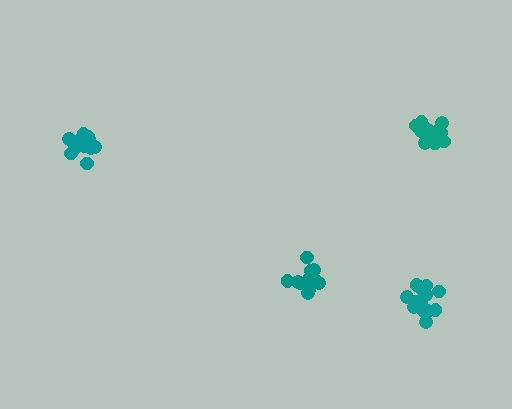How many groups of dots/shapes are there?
There are 4 groups.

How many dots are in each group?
Group 1: 13 dots, Group 2: 17 dots, Group 3: 14 dots, Group 4: 13 dots (57 total).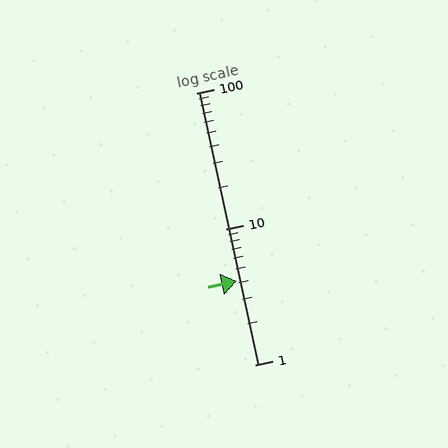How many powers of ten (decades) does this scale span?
The scale spans 2 decades, from 1 to 100.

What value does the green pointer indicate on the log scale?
The pointer indicates approximately 4.1.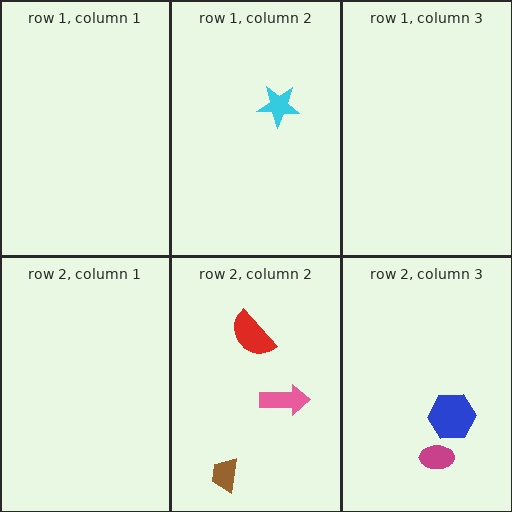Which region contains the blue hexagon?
The row 2, column 3 region.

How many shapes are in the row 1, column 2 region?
1.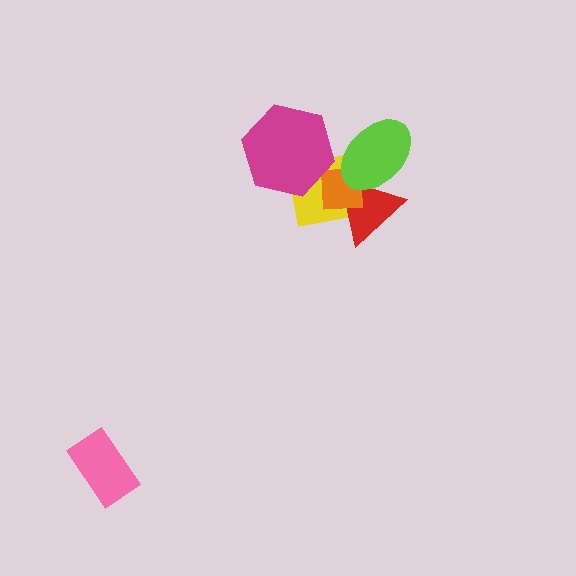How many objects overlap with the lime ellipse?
3 objects overlap with the lime ellipse.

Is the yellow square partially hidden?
Yes, it is partially covered by another shape.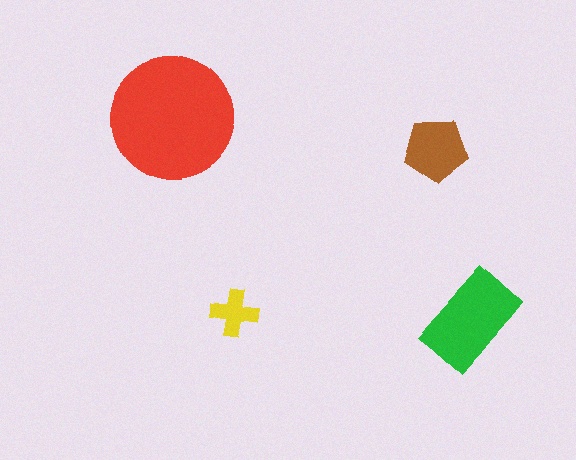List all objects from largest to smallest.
The red circle, the green rectangle, the brown pentagon, the yellow cross.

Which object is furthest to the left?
The red circle is leftmost.